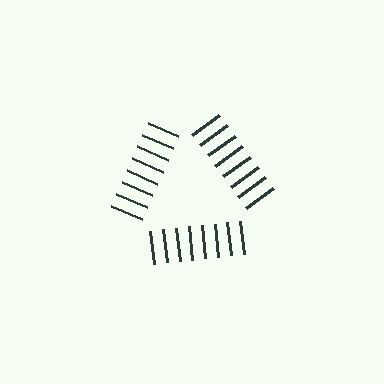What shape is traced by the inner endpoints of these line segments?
An illusory triangle — the line segments terminate on its edges but no continuous stroke is drawn.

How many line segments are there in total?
24 — 8 along each of the 3 edges.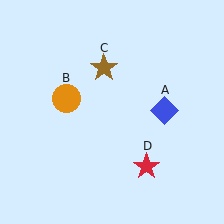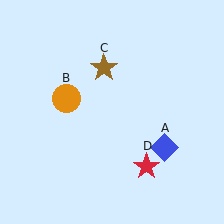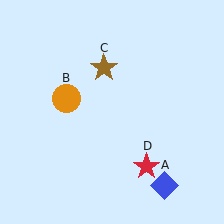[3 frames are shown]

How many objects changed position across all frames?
1 object changed position: blue diamond (object A).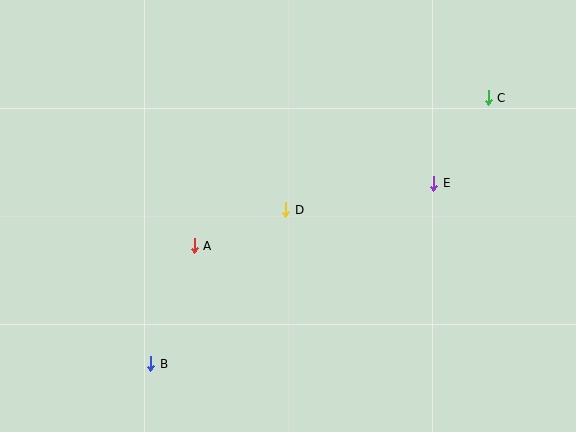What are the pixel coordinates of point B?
Point B is at (151, 364).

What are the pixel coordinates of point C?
Point C is at (488, 98).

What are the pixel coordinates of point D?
Point D is at (286, 210).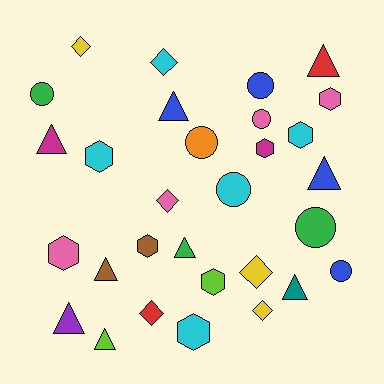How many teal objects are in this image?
There is 1 teal object.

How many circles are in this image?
There are 7 circles.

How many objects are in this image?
There are 30 objects.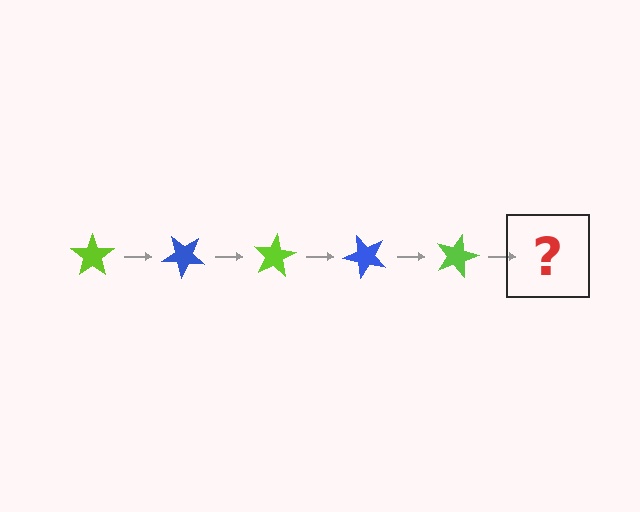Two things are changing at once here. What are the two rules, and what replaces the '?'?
The two rules are that it rotates 40 degrees each step and the color cycles through lime and blue. The '?' should be a blue star, rotated 200 degrees from the start.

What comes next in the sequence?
The next element should be a blue star, rotated 200 degrees from the start.